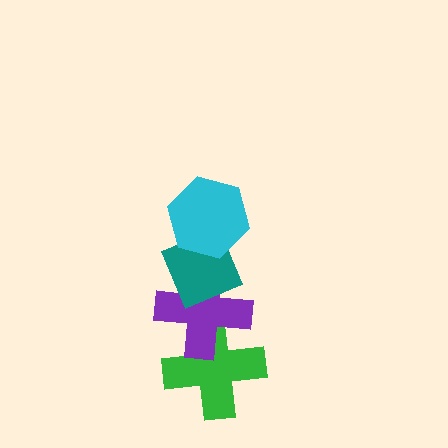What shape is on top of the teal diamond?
The cyan hexagon is on top of the teal diamond.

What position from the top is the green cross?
The green cross is 4th from the top.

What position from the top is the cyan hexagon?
The cyan hexagon is 1st from the top.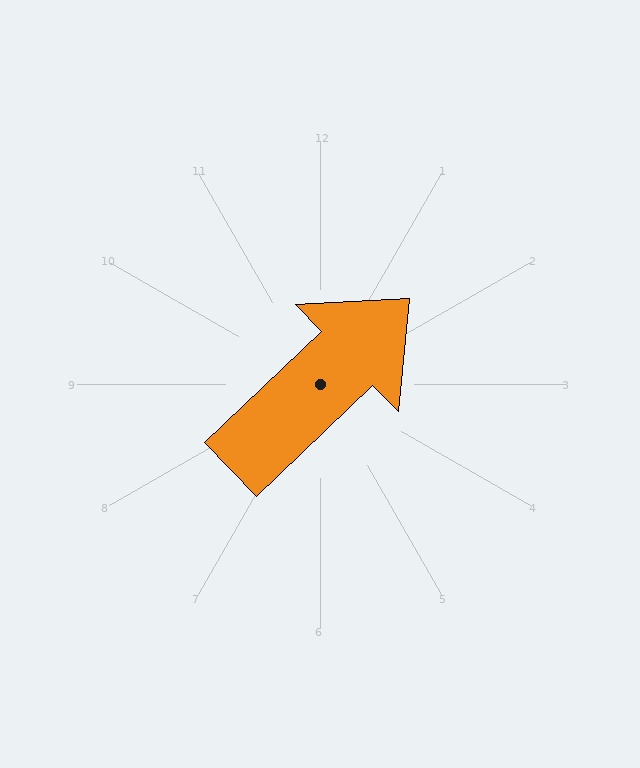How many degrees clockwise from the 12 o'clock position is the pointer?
Approximately 46 degrees.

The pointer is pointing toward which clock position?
Roughly 2 o'clock.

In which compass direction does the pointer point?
Northeast.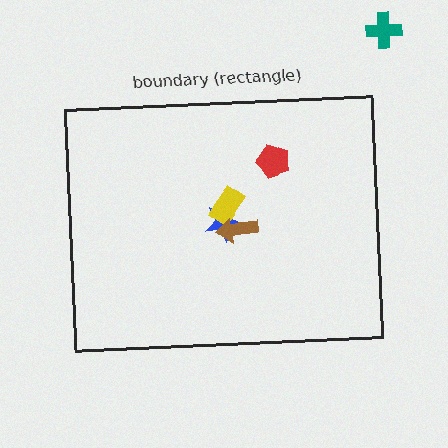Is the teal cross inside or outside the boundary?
Outside.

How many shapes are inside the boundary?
4 inside, 1 outside.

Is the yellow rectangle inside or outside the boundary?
Inside.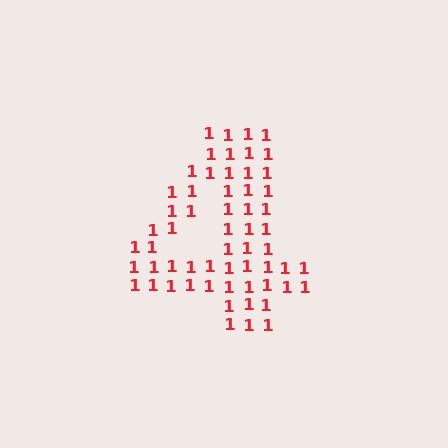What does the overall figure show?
The overall figure shows the digit 4.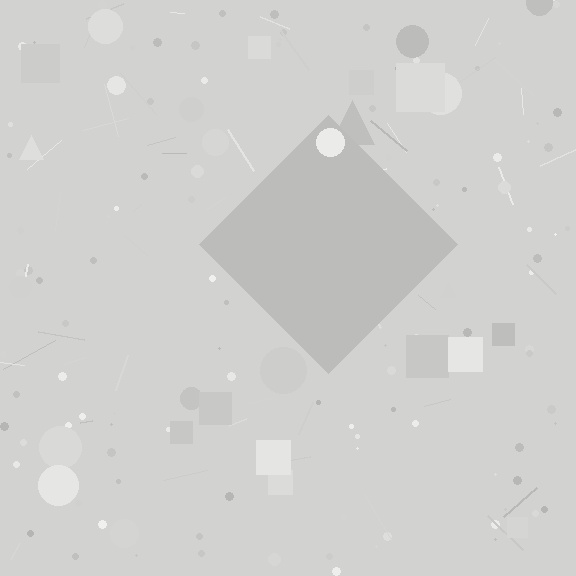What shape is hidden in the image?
A diamond is hidden in the image.